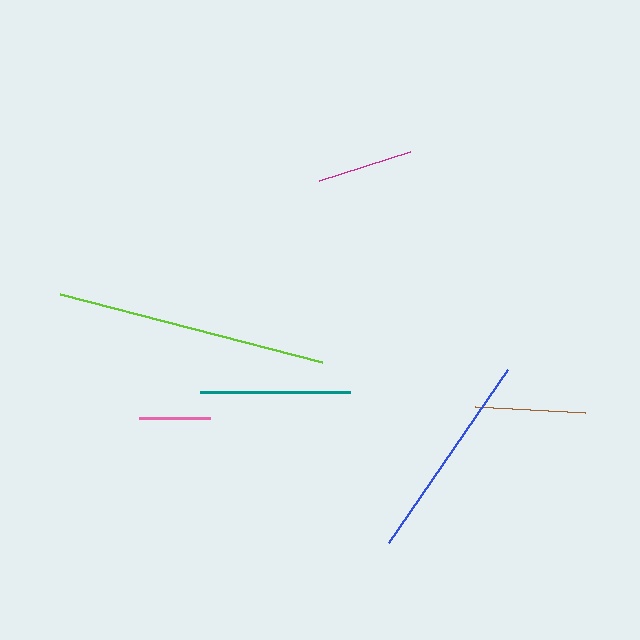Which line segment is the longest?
The lime line is the longest at approximately 270 pixels.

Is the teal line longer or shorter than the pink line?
The teal line is longer than the pink line.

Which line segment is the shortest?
The pink line is the shortest at approximately 72 pixels.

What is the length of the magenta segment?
The magenta segment is approximately 96 pixels long.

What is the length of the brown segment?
The brown segment is approximately 110 pixels long.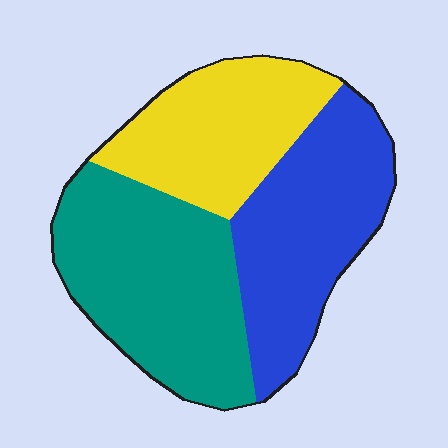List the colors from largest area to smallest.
From largest to smallest: teal, blue, yellow.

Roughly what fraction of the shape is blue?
Blue takes up about one third (1/3) of the shape.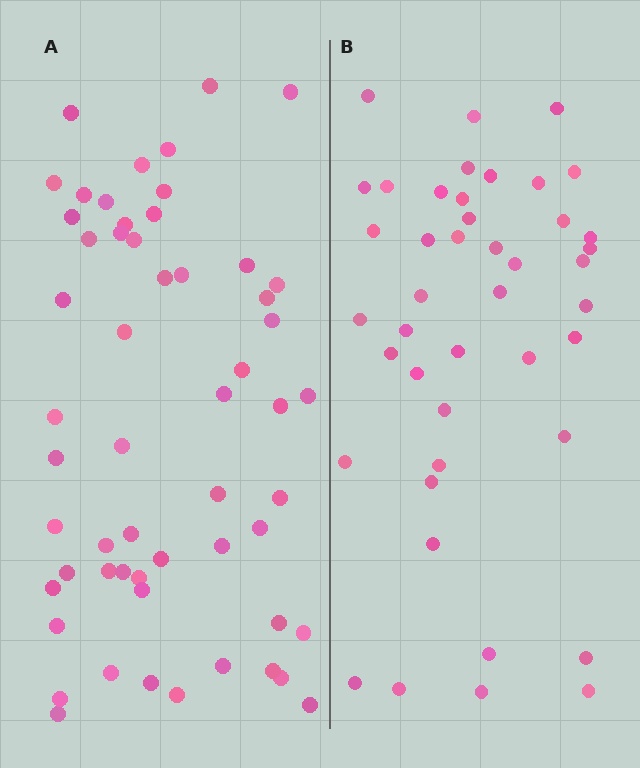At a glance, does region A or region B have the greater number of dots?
Region A (the left region) has more dots.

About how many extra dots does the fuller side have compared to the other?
Region A has approximately 15 more dots than region B.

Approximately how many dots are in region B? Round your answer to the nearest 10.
About 40 dots. (The exact count is 43, which rounds to 40.)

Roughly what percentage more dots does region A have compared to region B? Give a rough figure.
About 30% more.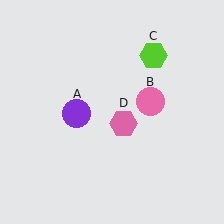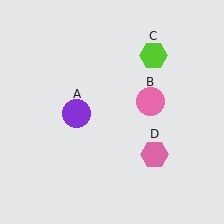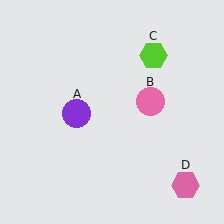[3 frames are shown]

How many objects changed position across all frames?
1 object changed position: pink hexagon (object D).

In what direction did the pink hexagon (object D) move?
The pink hexagon (object D) moved down and to the right.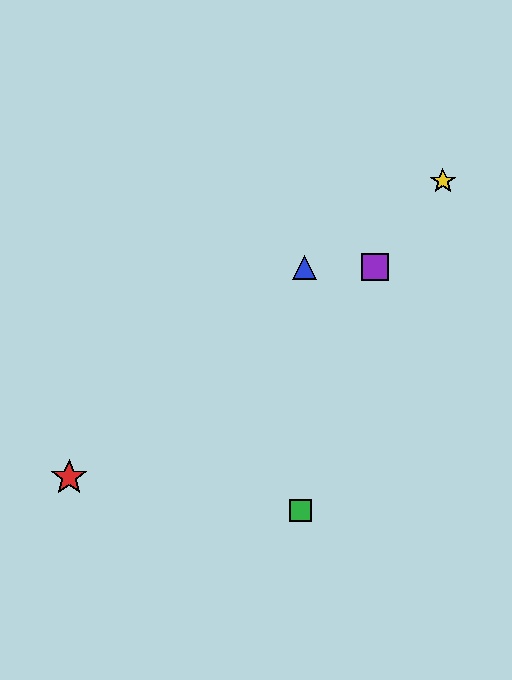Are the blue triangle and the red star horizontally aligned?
No, the blue triangle is at y≈267 and the red star is at y≈477.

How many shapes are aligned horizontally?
2 shapes (the blue triangle, the purple square) are aligned horizontally.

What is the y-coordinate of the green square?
The green square is at y≈511.